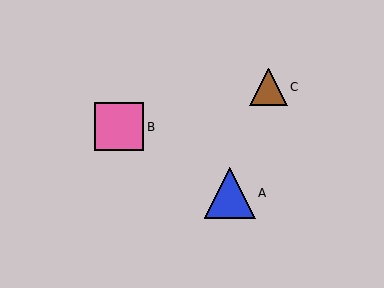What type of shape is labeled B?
Shape B is a pink square.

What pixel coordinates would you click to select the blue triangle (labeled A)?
Click at (230, 193) to select the blue triangle A.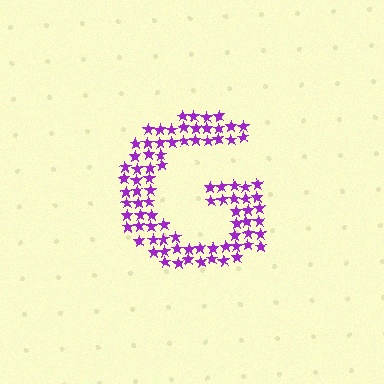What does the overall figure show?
The overall figure shows the letter G.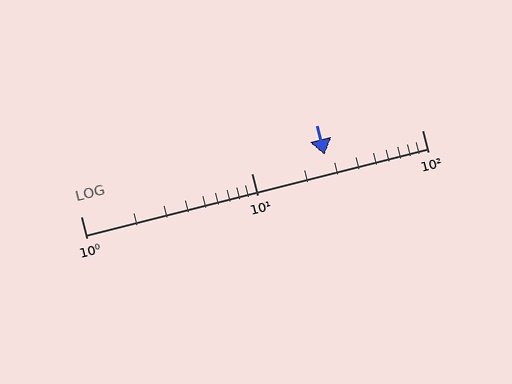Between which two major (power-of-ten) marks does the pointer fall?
The pointer is between 10 and 100.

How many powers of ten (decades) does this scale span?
The scale spans 2 decades, from 1 to 100.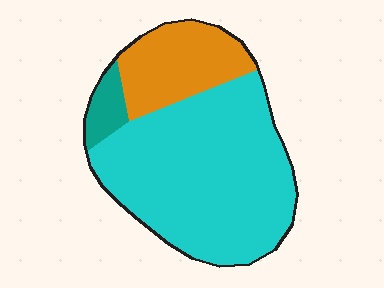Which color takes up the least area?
Teal, at roughly 5%.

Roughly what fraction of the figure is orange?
Orange covers roughly 25% of the figure.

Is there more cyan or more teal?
Cyan.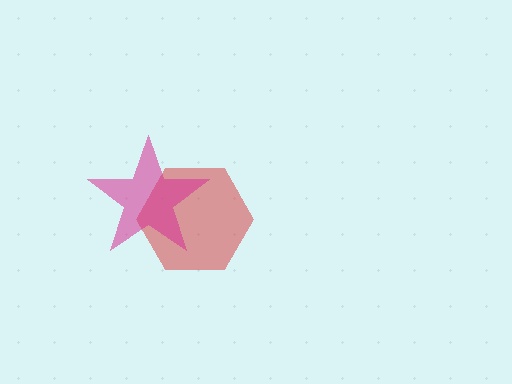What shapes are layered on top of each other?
The layered shapes are: a red hexagon, a magenta star.